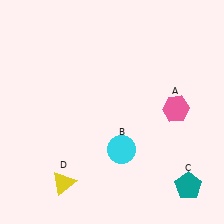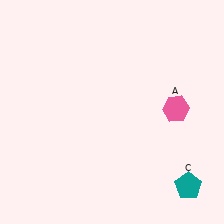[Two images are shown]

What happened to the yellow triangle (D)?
The yellow triangle (D) was removed in Image 2. It was in the bottom-left area of Image 1.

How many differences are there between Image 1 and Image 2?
There are 2 differences between the two images.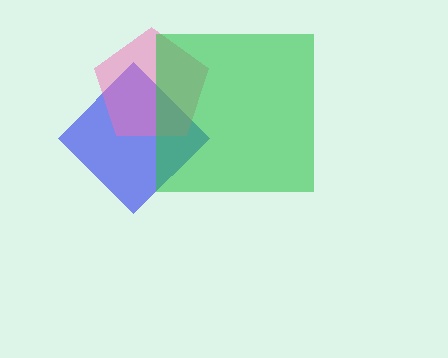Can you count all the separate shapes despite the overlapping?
Yes, there are 3 separate shapes.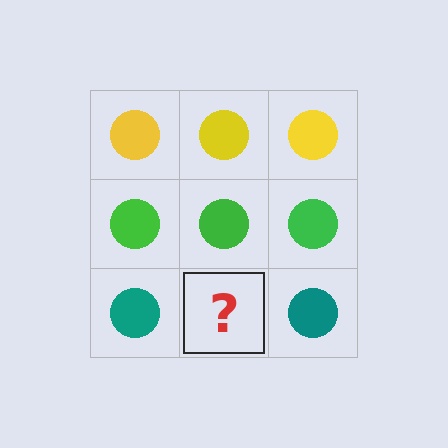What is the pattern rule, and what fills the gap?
The rule is that each row has a consistent color. The gap should be filled with a teal circle.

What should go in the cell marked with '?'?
The missing cell should contain a teal circle.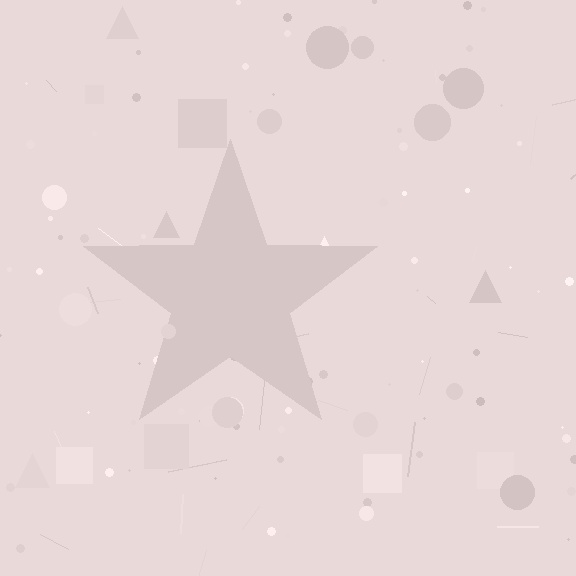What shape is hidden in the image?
A star is hidden in the image.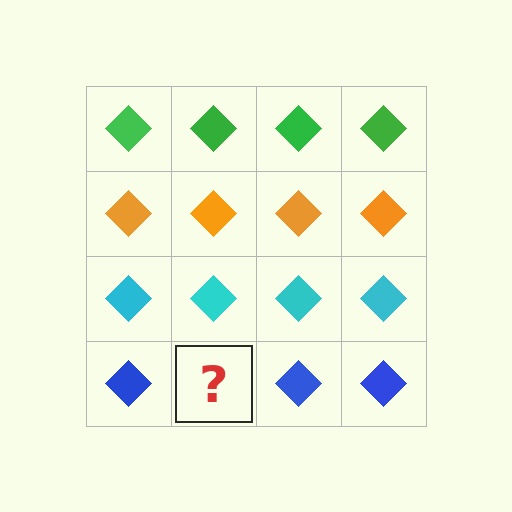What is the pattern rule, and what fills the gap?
The rule is that each row has a consistent color. The gap should be filled with a blue diamond.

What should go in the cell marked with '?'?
The missing cell should contain a blue diamond.